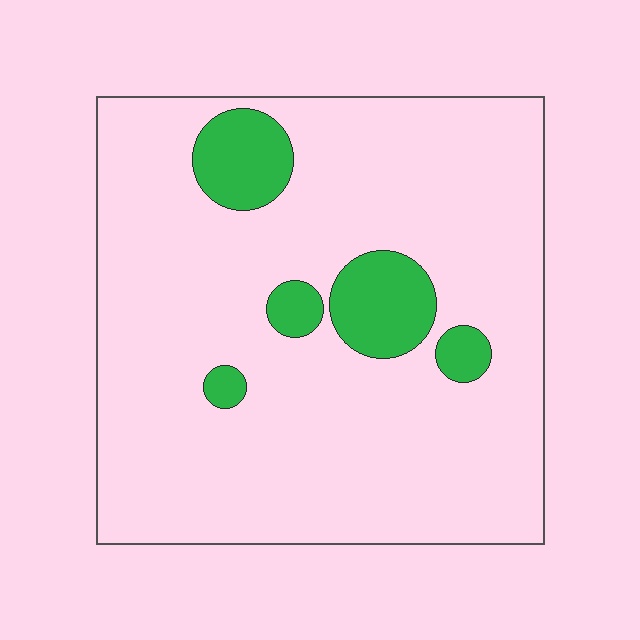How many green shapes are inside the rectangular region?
5.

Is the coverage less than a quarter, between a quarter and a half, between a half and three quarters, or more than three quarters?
Less than a quarter.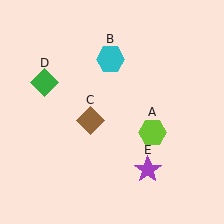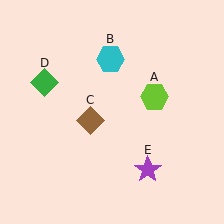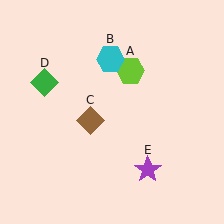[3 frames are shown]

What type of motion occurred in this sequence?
The lime hexagon (object A) rotated counterclockwise around the center of the scene.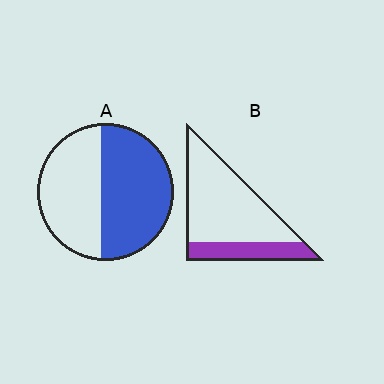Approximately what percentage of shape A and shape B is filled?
A is approximately 55% and B is approximately 25%.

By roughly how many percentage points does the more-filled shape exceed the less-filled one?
By roughly 30 percentage points (A over B).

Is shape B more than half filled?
No.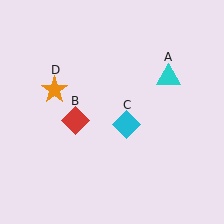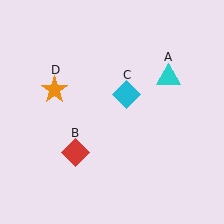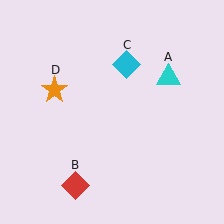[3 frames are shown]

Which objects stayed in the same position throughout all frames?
Cyan triangle (object A) and orange star (object D) remained stationary.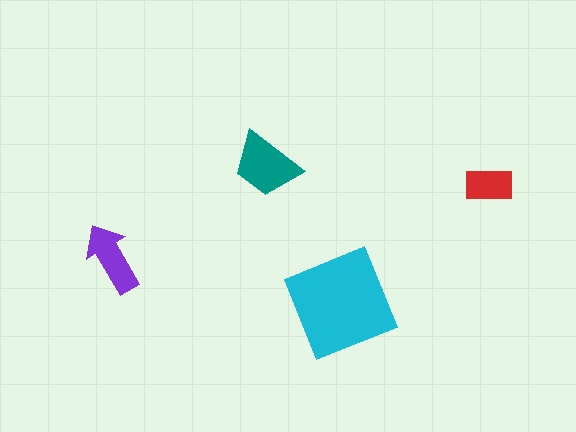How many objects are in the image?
There are 4 objects in the image.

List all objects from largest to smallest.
The cyan diamond, the teal trapezoid, the purple arrow, the red rectangle.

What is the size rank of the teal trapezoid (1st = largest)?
2nd.